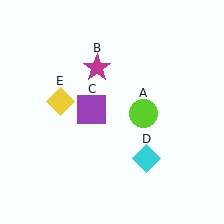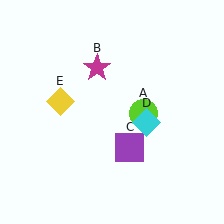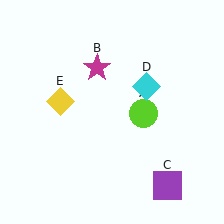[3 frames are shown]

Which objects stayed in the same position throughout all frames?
Lime circle (object A) and magenta star (object B) and yellow diamond (object E) remained stationary.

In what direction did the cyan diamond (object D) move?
The cyan diamond (object D) moved up.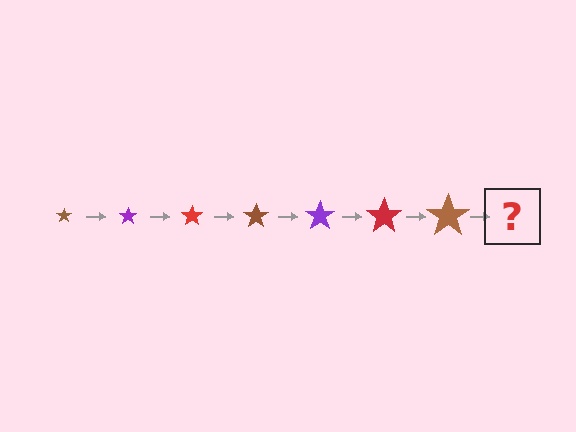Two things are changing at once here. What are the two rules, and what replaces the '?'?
The two rules are that the star grows larger each step and the color cycles through brown, purple, and red. The '?' should be a purple star, larger than the previous one.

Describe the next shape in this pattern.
It should be a purple star, larger than the previous one.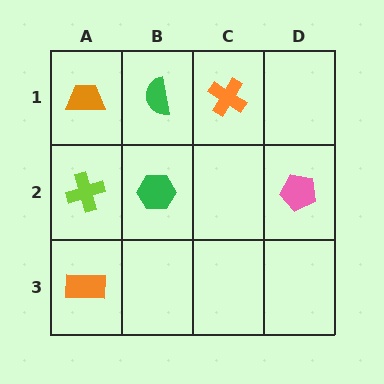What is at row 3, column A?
An orange rectangle.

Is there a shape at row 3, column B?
No, that cell is empty.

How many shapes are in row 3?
1 shape.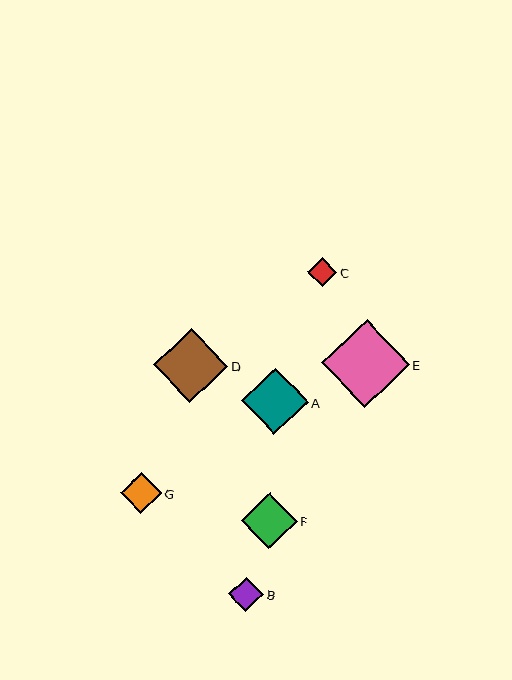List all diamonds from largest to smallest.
From largest to smallest: E, D, A, F, G, B, C.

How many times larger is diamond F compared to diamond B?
Diamond F is approximately 1.6 times the size of diamond B.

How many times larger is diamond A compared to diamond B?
Diamond A is approximately 1.9 times the size of diamond B.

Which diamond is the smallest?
Diamond C is the smallest with a size of approximately 29 pixels.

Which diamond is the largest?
Diamond E is the largest with a size of approximately 88 pixels.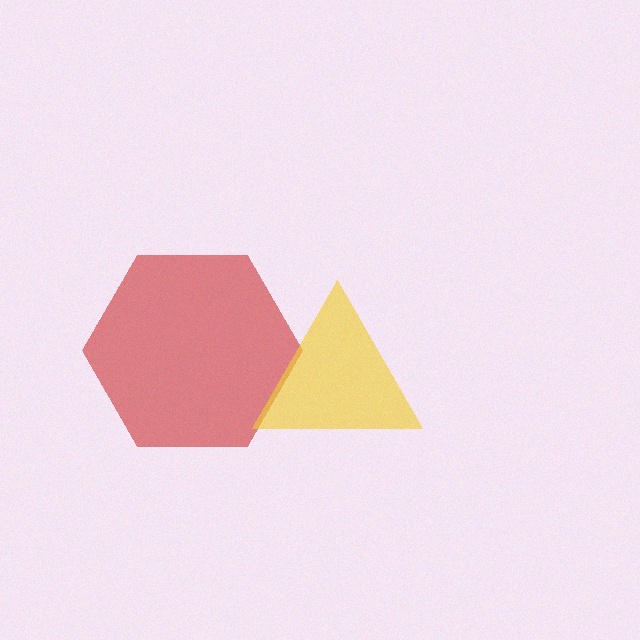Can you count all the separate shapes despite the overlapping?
Yes, there are 2 separate shapes.